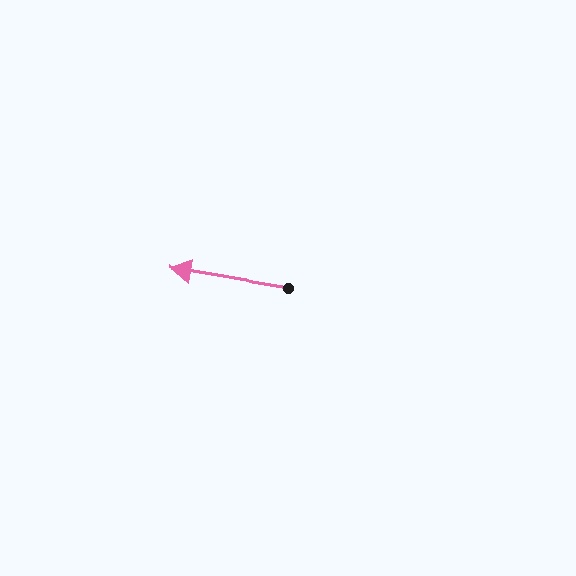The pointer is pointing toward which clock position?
Roughly 9 o'clock.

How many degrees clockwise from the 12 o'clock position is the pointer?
Approximately 279 degrees.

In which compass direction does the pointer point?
West.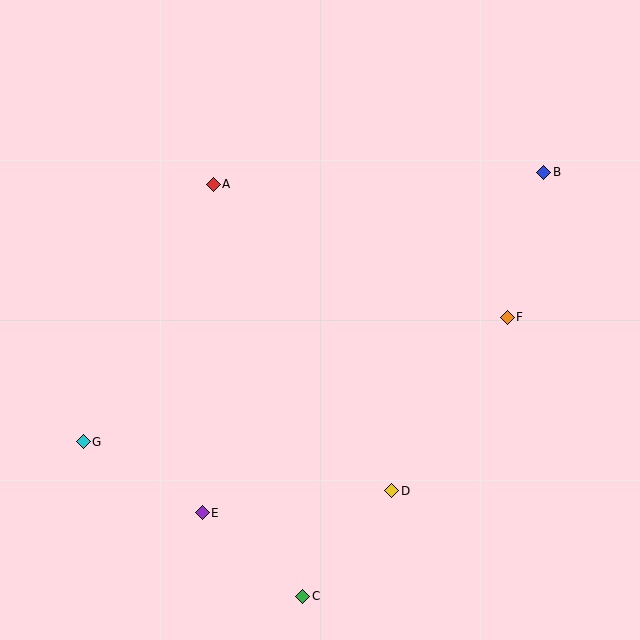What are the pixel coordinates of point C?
Point C is at (303, 596).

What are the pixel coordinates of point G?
Point G is at (83, 442).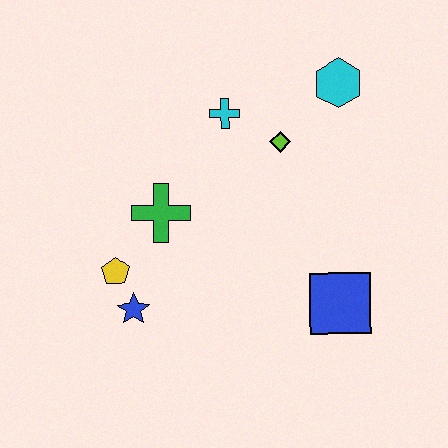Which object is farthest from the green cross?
The cyan hexagon is farthest from the green cross.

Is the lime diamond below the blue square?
No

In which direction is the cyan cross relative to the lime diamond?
The cyan cross is to the left of the lime diamond.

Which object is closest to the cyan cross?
The lime diamond is closest to the cyan cross.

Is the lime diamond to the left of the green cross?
No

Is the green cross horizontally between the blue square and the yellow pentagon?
Yes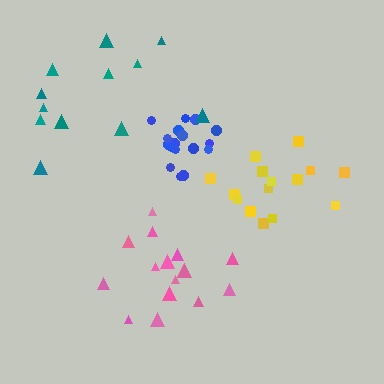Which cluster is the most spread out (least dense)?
Teal.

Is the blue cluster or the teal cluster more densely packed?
Blue.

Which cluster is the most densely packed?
Blue.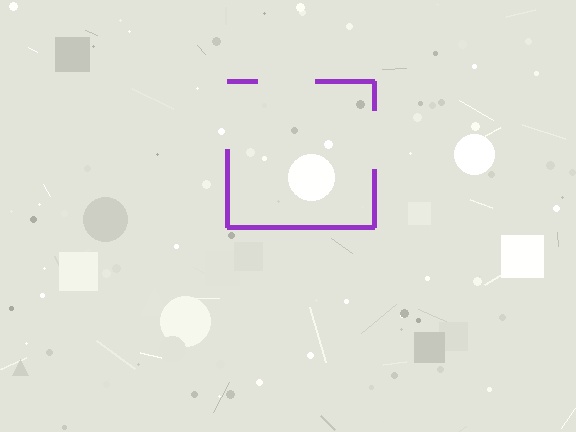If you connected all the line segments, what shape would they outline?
They would outline a square.